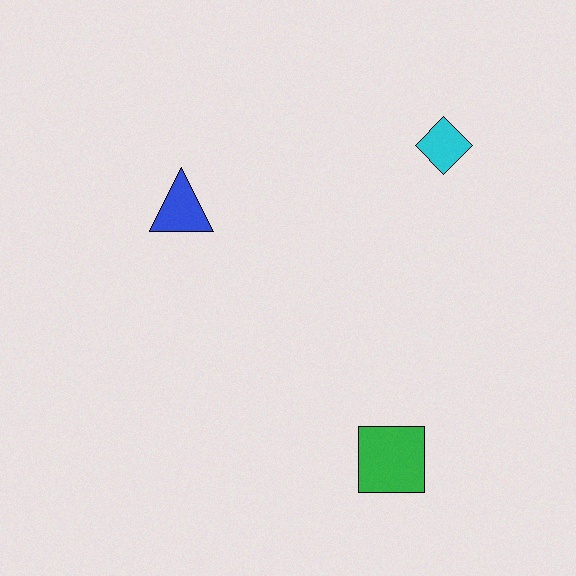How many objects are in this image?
There are 3 objects.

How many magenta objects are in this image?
There are no magenta objects.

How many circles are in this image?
There are no circles.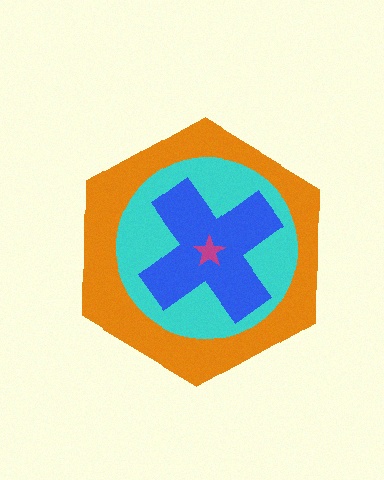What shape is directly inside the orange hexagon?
The cyan circle.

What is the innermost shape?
The magenta star.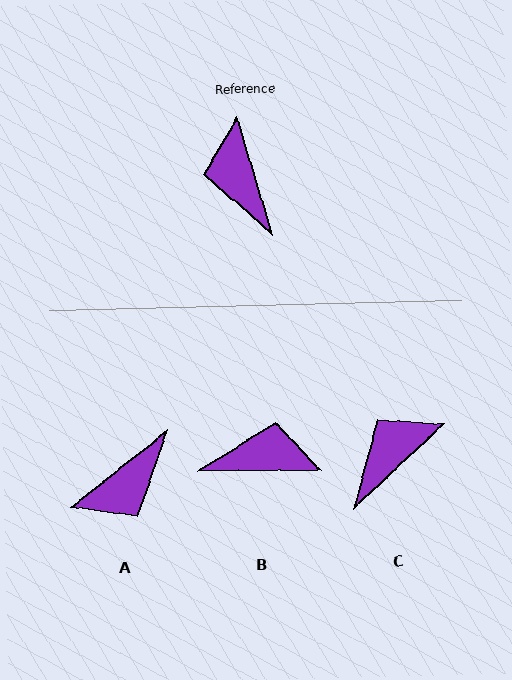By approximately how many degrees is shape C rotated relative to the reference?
Approximately 64 degrees clockwise.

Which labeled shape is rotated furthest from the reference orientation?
A, about 112 degrees away.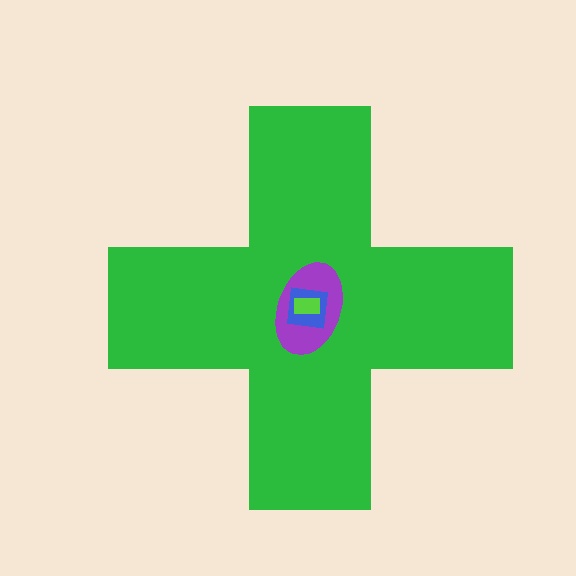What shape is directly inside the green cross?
The purple ellipse.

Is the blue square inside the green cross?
Yes.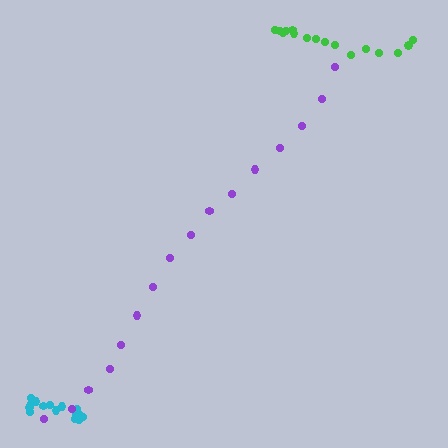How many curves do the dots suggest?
There are 3 distinct paths.